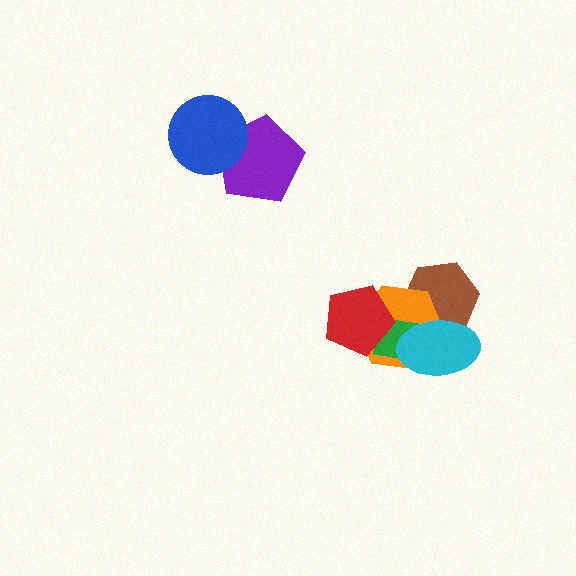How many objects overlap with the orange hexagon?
4 objects overlap with the orange hexagon.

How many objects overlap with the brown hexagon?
2 objects overlap with the brown hexagon.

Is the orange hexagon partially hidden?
Yes, it is partially covered by another shape.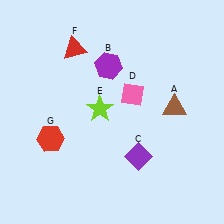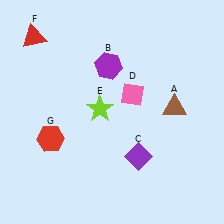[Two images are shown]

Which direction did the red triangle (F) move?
The red triangle (F) moved left.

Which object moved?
The red triangle (F) moved left.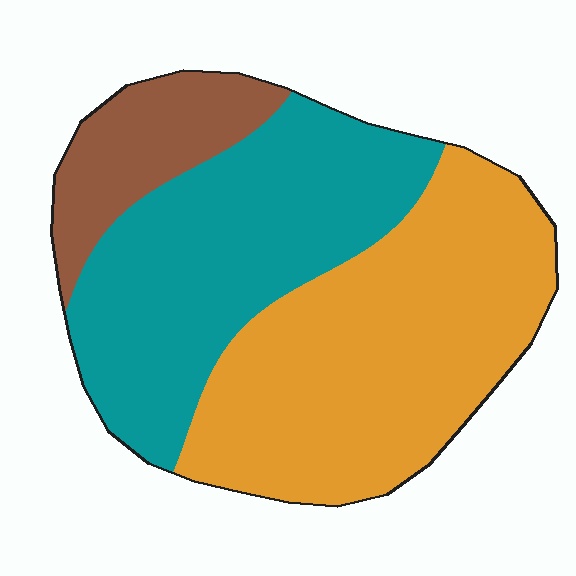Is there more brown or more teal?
Teal.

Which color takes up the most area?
Orange, at roughly 45%.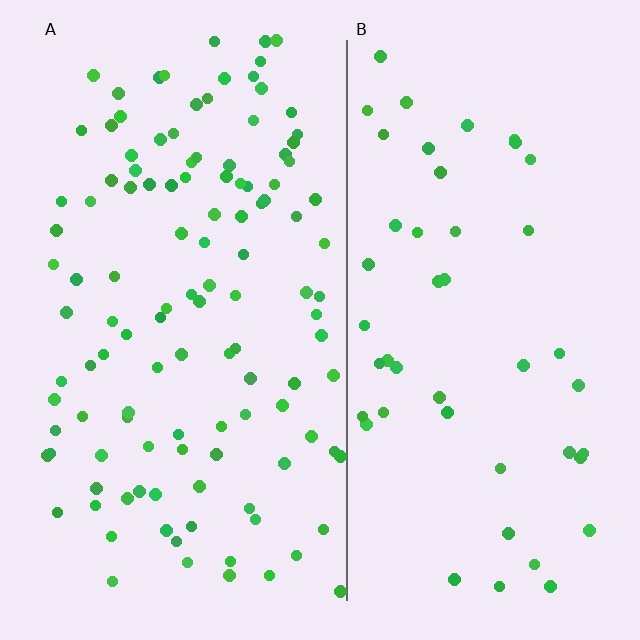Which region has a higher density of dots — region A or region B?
A (the left).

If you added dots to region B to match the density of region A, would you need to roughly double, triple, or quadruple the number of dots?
Approximately double.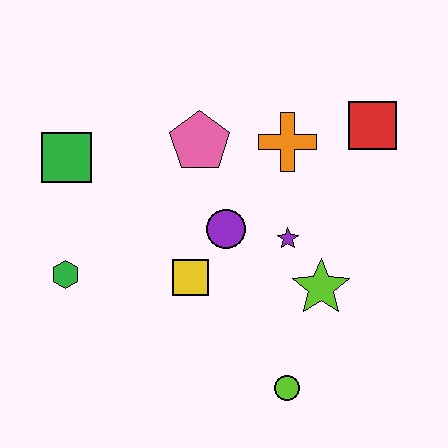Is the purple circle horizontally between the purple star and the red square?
No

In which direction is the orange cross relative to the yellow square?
The orange cross is above the yellow square.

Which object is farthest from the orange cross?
The green hexagon is farthest from the orange cross.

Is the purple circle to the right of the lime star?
No